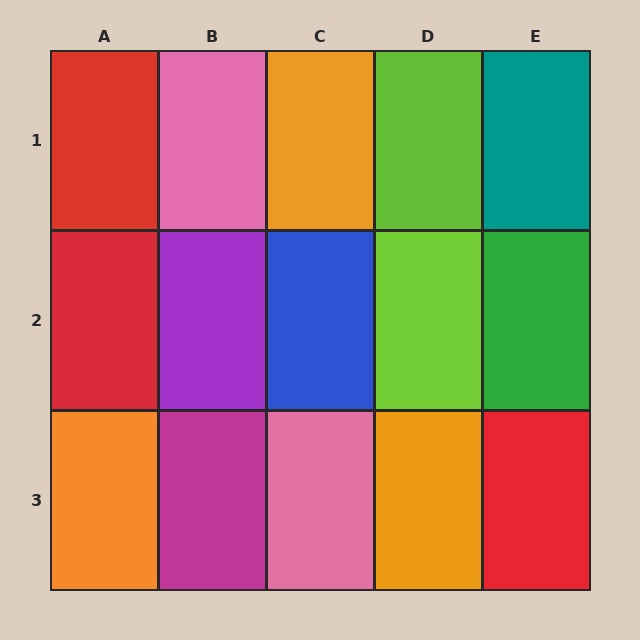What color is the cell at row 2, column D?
Lime.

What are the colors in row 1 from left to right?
Red, pink, orange, lime, teal.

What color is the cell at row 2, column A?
Red.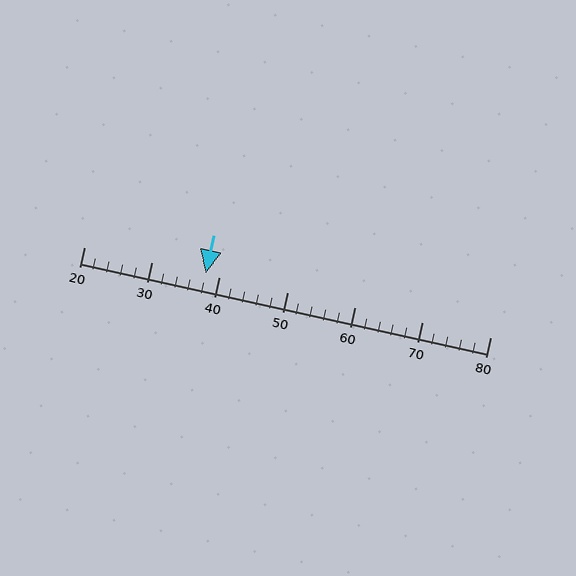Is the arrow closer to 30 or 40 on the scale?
The arrow is closer to 40.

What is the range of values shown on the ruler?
The ruler shows values from 20 to 80.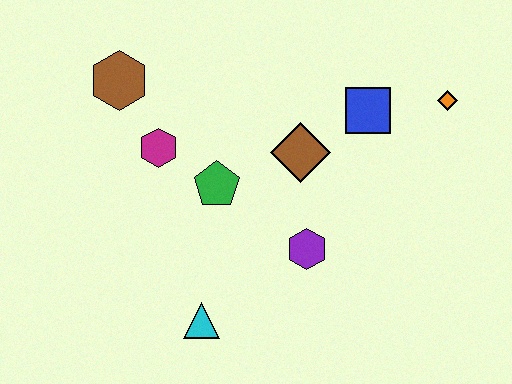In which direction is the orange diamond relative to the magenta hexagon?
The orange diamond is to the right of the magenta hexagon.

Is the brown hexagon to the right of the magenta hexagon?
No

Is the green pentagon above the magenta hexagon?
No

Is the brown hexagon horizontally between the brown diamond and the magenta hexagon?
No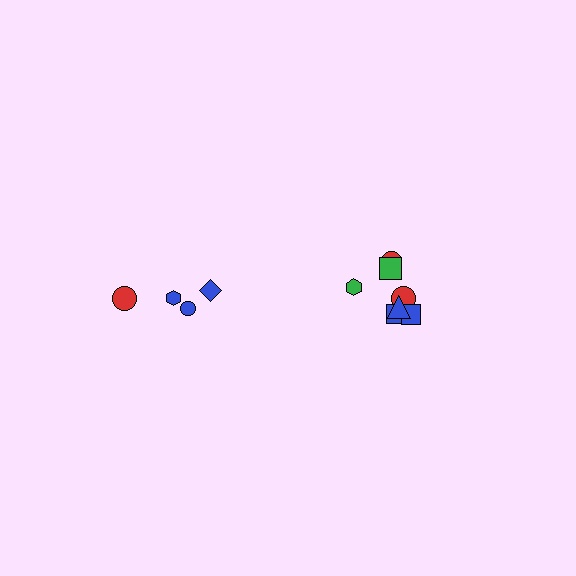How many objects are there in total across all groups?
There are 11 objects.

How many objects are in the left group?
There are 4 objects.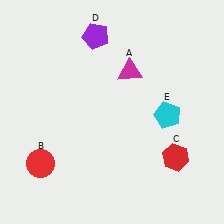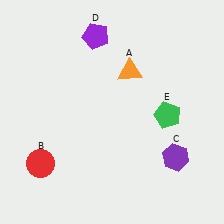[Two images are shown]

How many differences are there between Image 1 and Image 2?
There are 3 differences between the two images.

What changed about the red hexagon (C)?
In Image 1, C is red. In Image 2, it changed to purple.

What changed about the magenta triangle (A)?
In Image 1, A is magenta. In Image 2, it changed to orange.